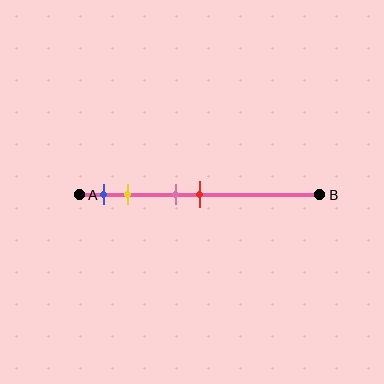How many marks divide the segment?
There are 4 marks dividing the segment.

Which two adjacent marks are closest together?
The pink and red marks are the closest adjacent pair.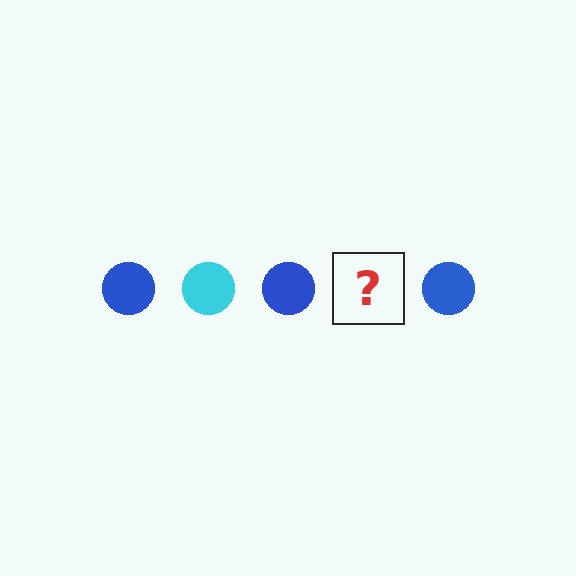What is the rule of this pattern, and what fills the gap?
The rule is that the pattern cycles through blue, cyan circles. The gap should be filled with a cyan circle.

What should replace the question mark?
The question mark should be replaced with a cyan circle.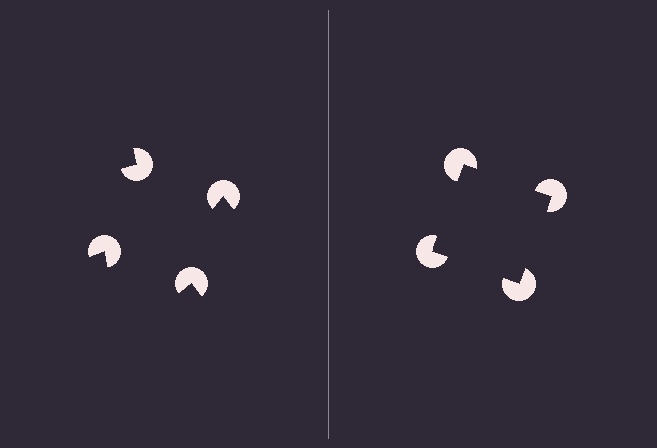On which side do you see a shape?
An illusory square appears on the right side. On the left side the wedge cuts are rotated, so no coherent shape forms.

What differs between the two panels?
The pac-man discs are positioned identically on both sides; only the wedge orientations differ. On the right they align to a square; on the left they are misaligned.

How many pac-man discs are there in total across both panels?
8 — 4 on each side.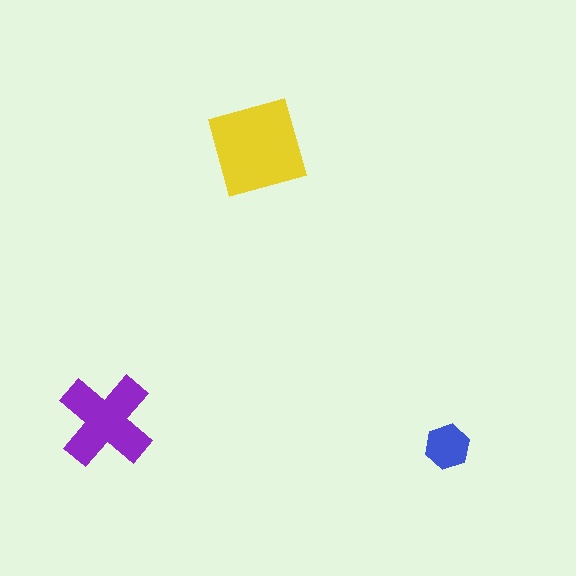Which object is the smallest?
The blue hexagon.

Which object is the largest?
The yellow diamond.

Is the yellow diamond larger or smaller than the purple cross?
Larger.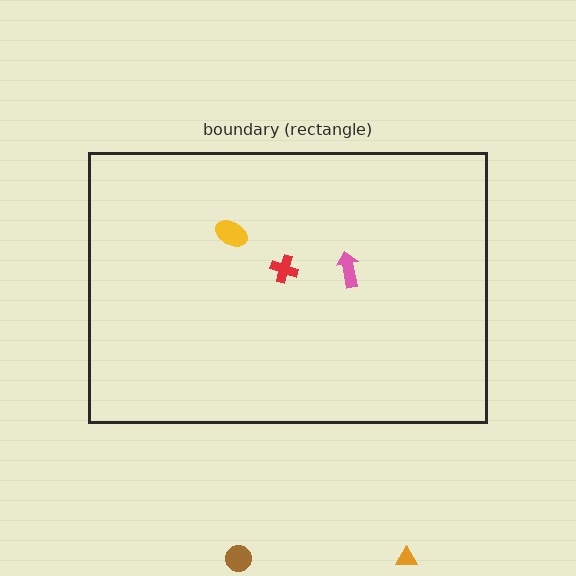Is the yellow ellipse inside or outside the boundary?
Inside.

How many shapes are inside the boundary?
3 inside, 2 outside.